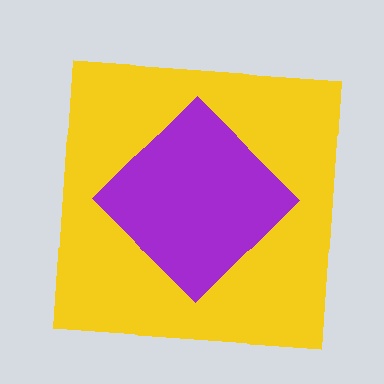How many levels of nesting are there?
2.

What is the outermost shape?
The yellow square.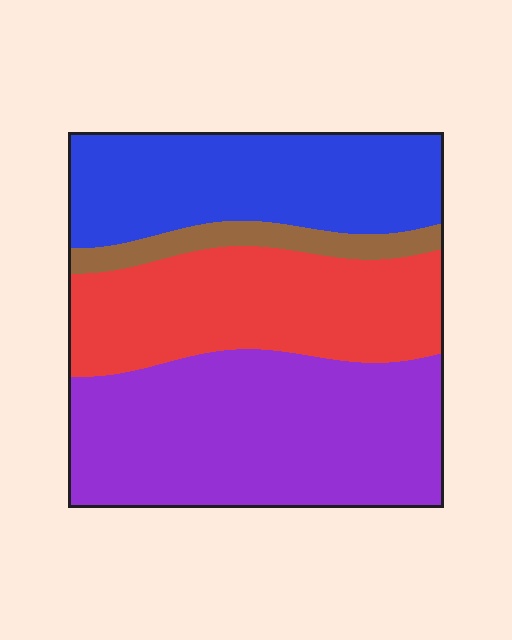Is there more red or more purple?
Purple.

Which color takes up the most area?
Purple, at roughly 40%.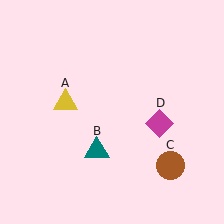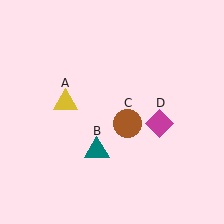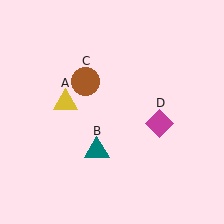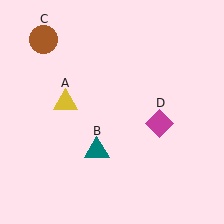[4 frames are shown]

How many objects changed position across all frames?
1 object changed position: brown circle (object C).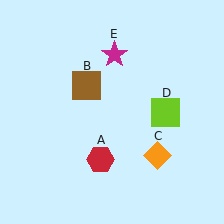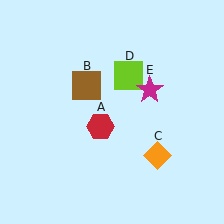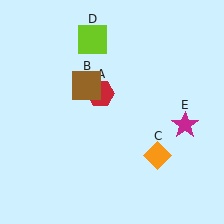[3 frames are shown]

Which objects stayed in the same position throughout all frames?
Brown square (object B) and orange diamond (object C) remained stationary.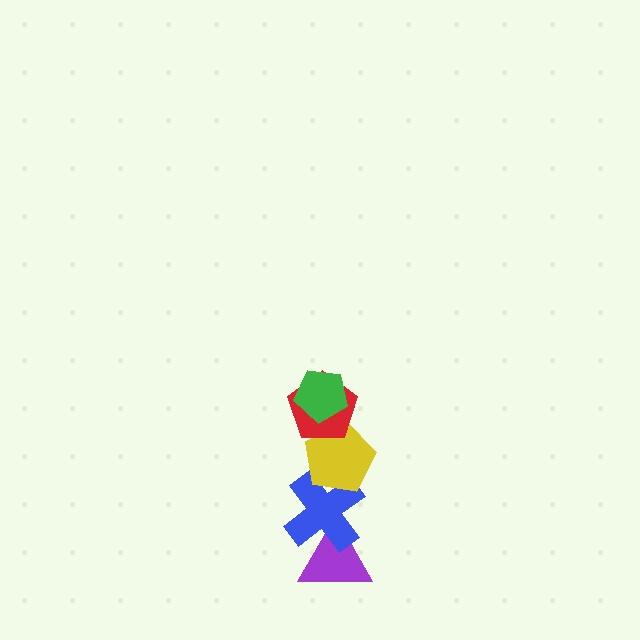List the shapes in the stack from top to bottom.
From top to bottom: the green pentagon, the red pentagon, the yellow pentagon, the blue cross, the purple triangle.